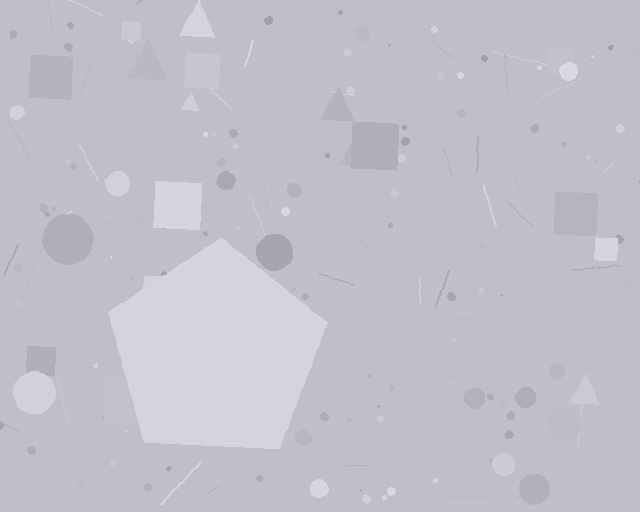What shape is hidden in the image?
A pentagon is hidden in the image.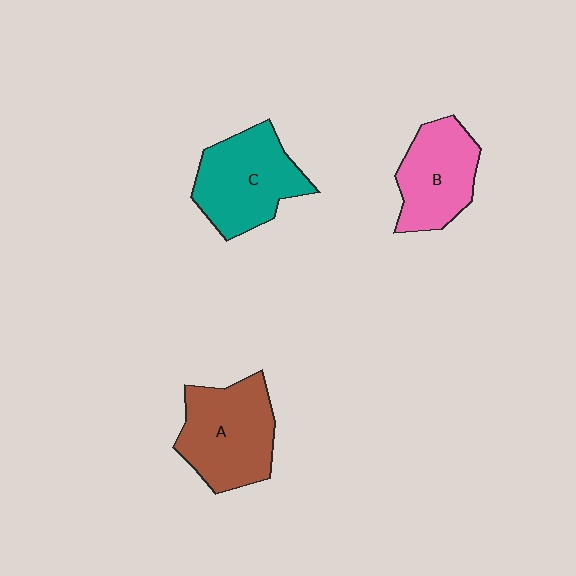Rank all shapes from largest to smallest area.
From largest to smallest: A (brown), C (teal), B (pink).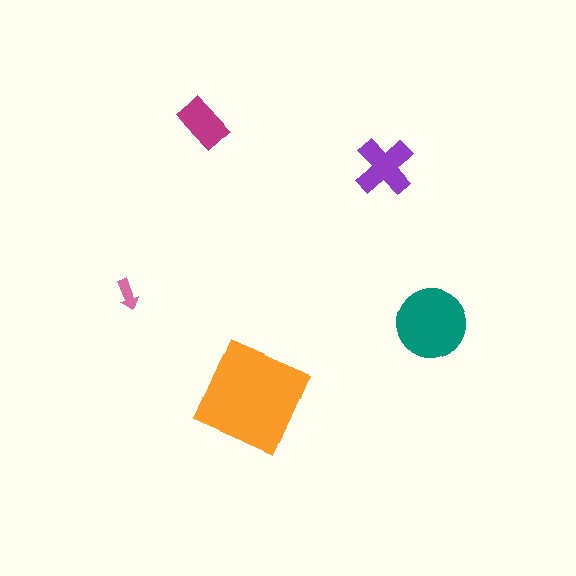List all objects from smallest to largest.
The pink arrow, the magenta rectangle, the purple cross, the teal circle, the orange diamond.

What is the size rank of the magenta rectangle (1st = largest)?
4th.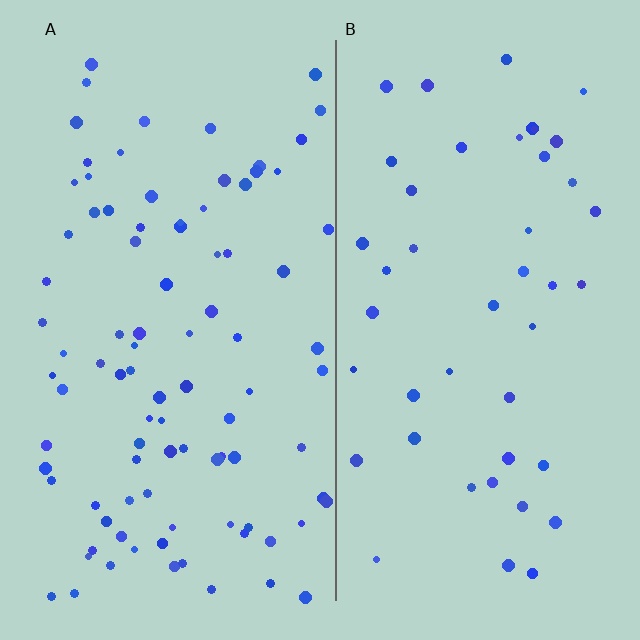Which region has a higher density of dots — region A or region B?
A (the left).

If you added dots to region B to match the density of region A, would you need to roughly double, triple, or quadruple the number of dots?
Approximately double.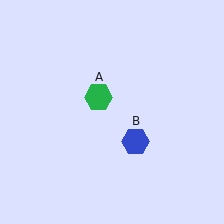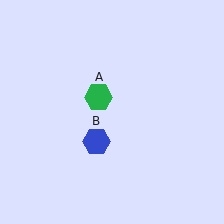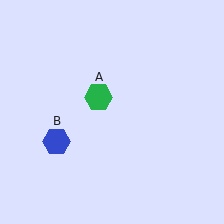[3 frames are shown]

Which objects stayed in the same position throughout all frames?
Green hexagon (object A) remained stationary.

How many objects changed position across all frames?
1 object changed position: blue hexagon (object B).